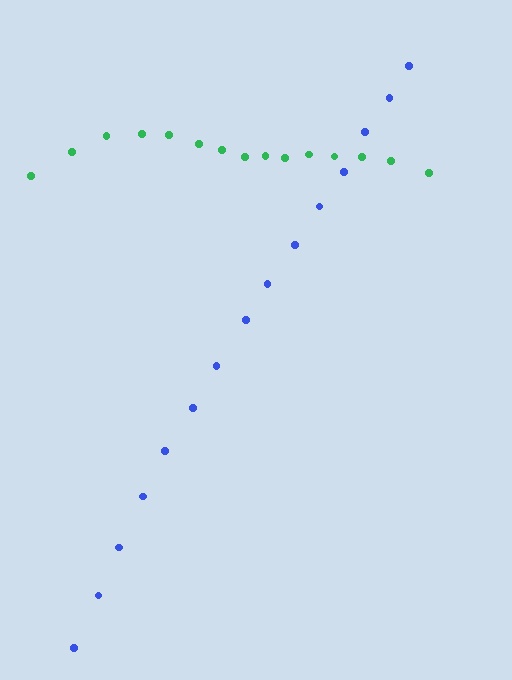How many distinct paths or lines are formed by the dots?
There are 2 distinct paths.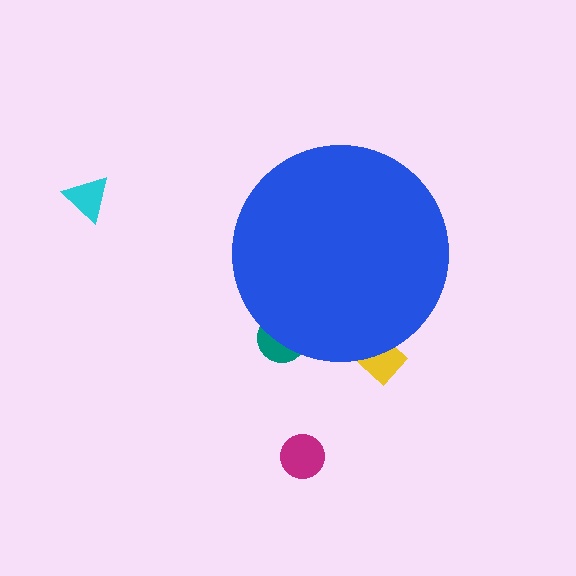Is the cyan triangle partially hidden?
No, the cyan triangle is fully visible.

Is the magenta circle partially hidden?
No, the magenta circle is fully visible.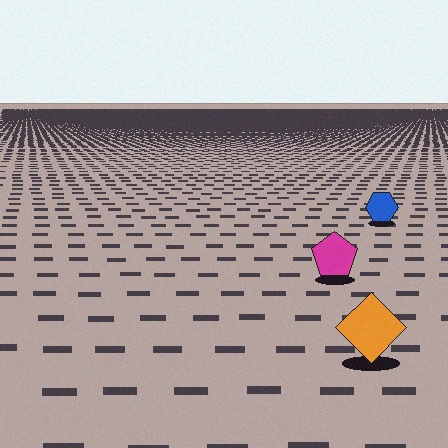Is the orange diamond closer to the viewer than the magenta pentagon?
Yes. The orange diamond is closer — you can tell from the texture gradient: the ground texture is coarser near it.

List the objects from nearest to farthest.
From nearest to farthest: the orange diamond, the magenta pentagon, the blue hexagon.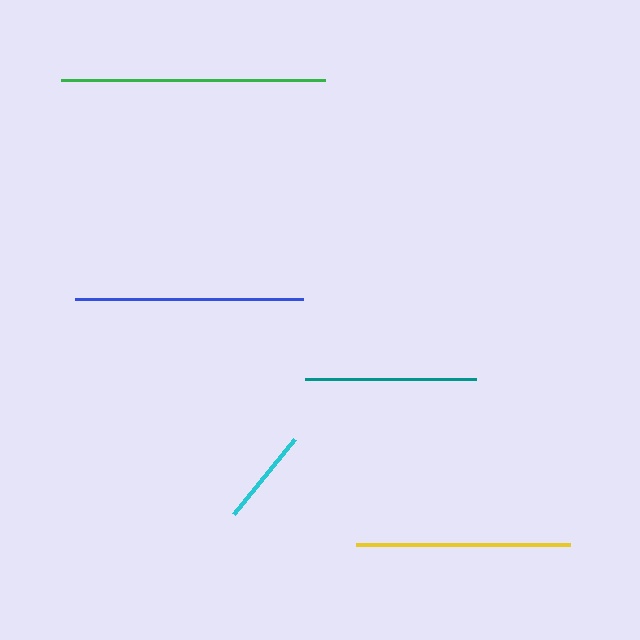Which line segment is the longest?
The green line is the longest at approximately 264 pixels.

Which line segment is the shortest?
The cyan line is the shortest at approximately 97 pixels.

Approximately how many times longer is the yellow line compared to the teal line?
The yellow line is approximately 1.2 times the length of the teal line.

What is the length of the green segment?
The green segment is approximately 264 pixels long.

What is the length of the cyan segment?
The cyan segment is approximately 97 pixels long.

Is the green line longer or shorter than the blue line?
The green line is longer than the blue line.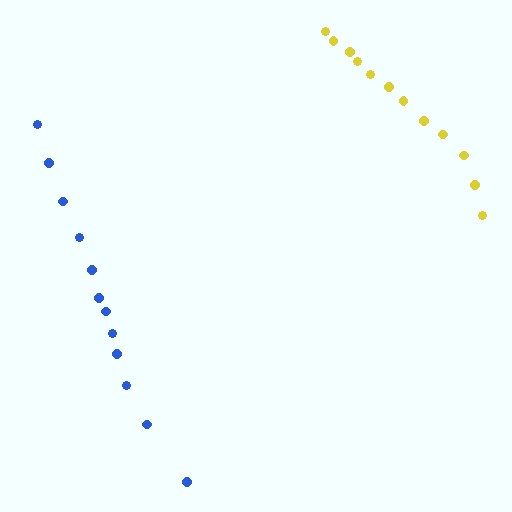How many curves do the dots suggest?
There are 2 distinct paths.